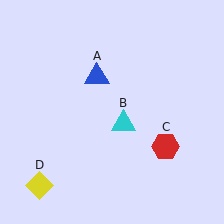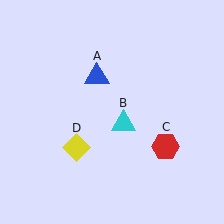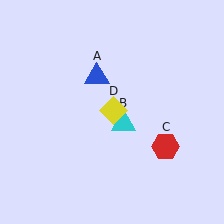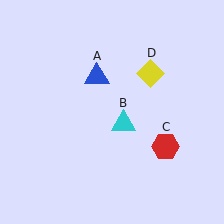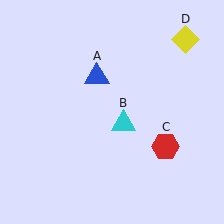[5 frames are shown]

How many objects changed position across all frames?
1 object changed position: yellow diamond (object D).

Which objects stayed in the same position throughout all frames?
Blue triangle (object A) and cyan triangle (object B) and red hexagon (object C) remained stationary.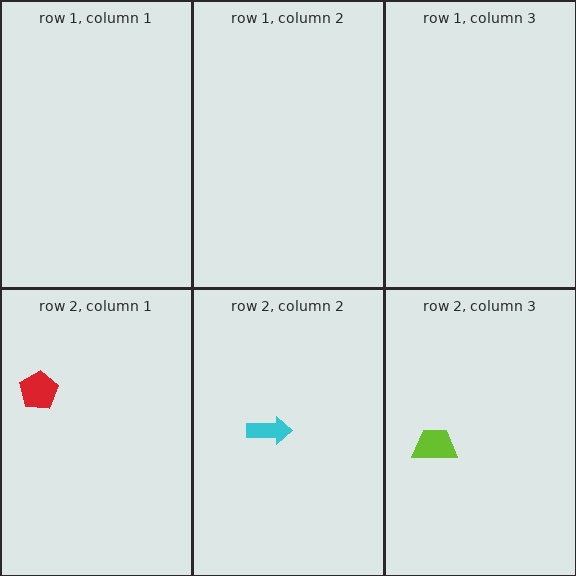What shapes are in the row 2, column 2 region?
The cyan arrow.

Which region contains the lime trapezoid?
The row 2, column 3 region.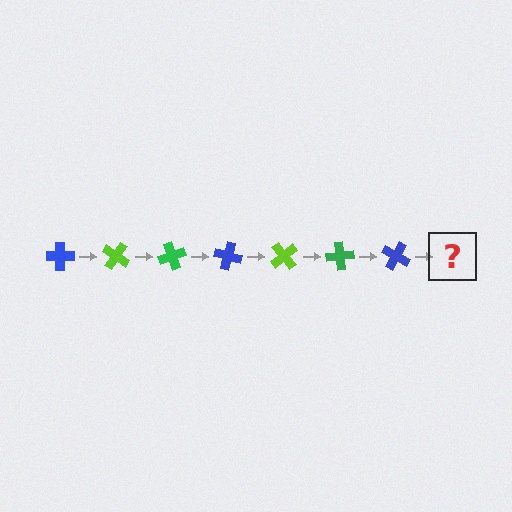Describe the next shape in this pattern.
It should be a lime cross, rotated 245 degrees from the start.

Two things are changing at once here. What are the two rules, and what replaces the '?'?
The two rules are that it rotates 35 degrees each step and the color cycles through blue, lime, and green. The '?' should be a lime cross, rotated 245 degrees from the start.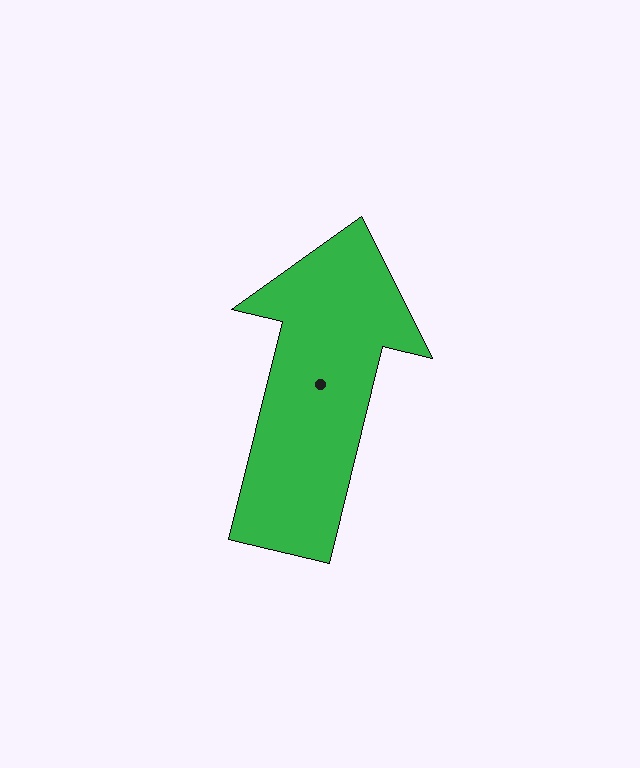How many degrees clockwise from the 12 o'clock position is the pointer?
Approximately 14 degrees.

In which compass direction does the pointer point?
North.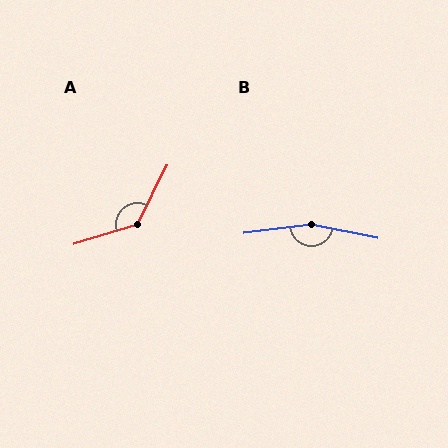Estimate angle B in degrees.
Approximately 162 degrees.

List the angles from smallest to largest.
A (134°), B (162°).